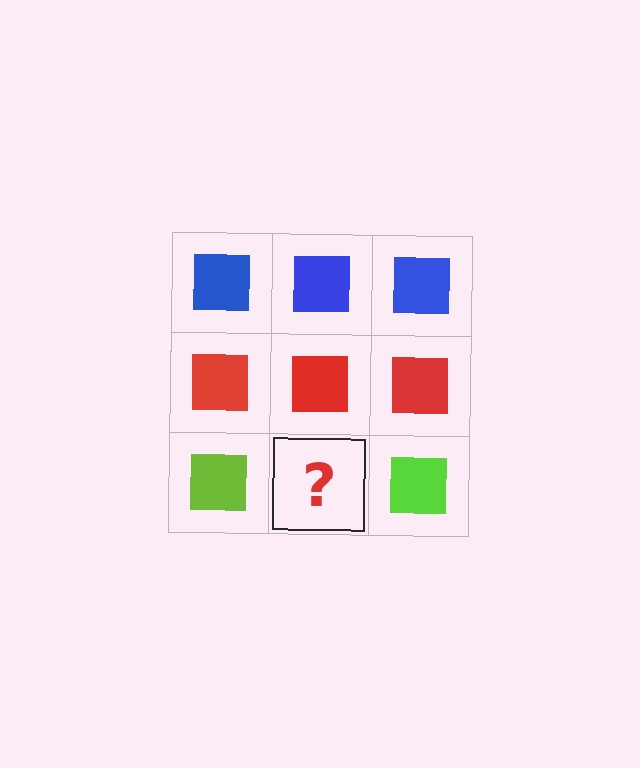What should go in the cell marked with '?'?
The missing cell should contain a lime square.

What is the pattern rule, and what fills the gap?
The rule is that each row has a consistent color. The gap should be filled with a lime square.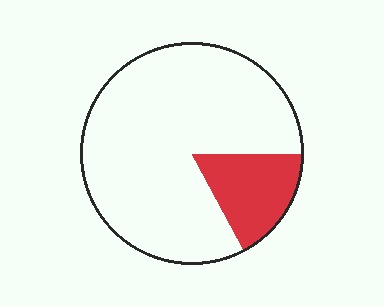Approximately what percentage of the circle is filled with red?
Approximately 15%.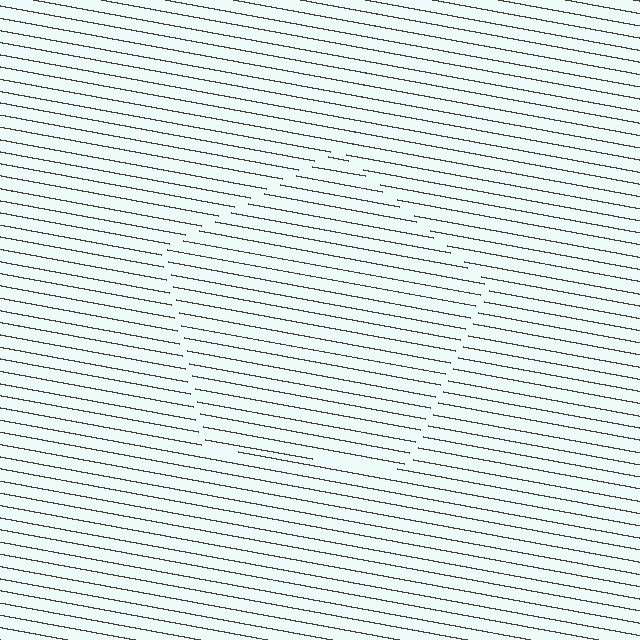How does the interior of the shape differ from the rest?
The interior of the shape contains the same grating, shifted by half a period — the contour is defined by the phase discontinuity where line-ends from the inner and outer gratings abut.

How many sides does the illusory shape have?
5 sides — the line-ends trace a pentagon.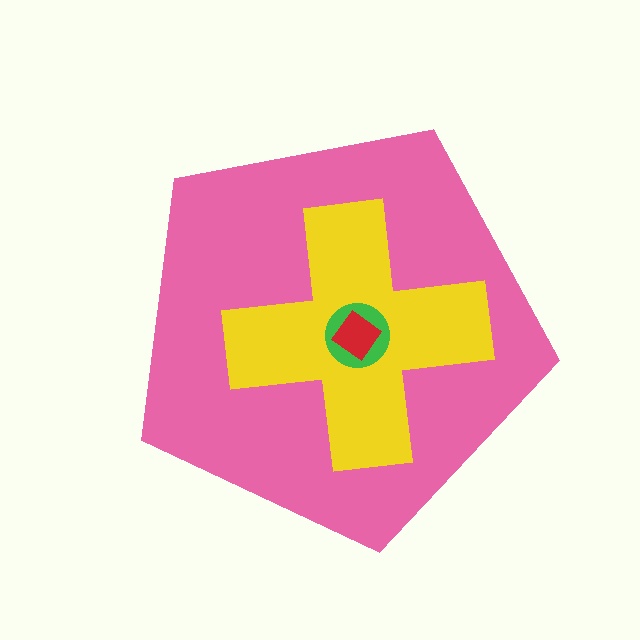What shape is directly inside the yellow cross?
The green circle.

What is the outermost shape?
The pink pentagon.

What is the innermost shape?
The red diamond.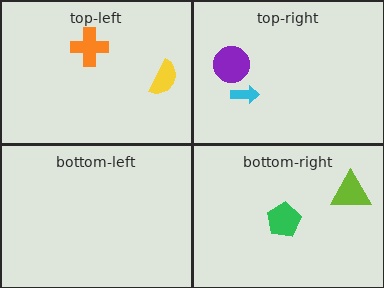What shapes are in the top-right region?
The cyan arrow, the purple circle.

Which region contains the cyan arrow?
The top-right region.